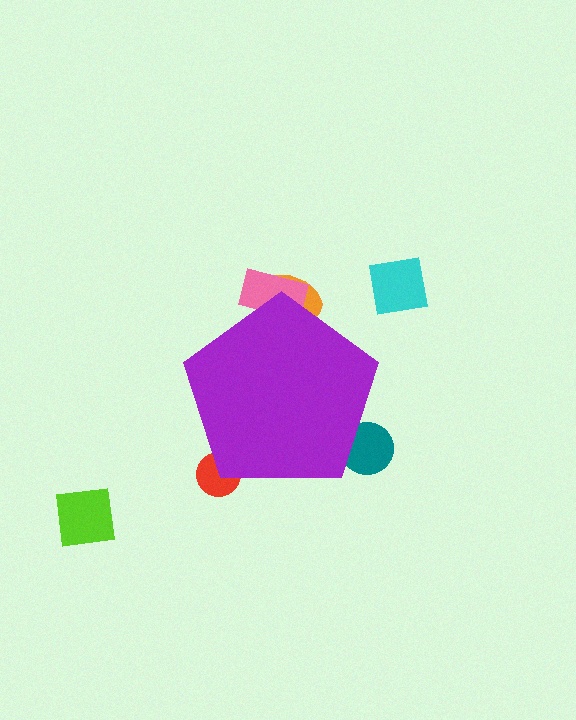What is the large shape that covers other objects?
A purple pentagon.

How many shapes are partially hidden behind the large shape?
4 shapes are partially hidden.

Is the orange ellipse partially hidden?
Yes, the orange ellipse is partially hidden behind the purple pentagon.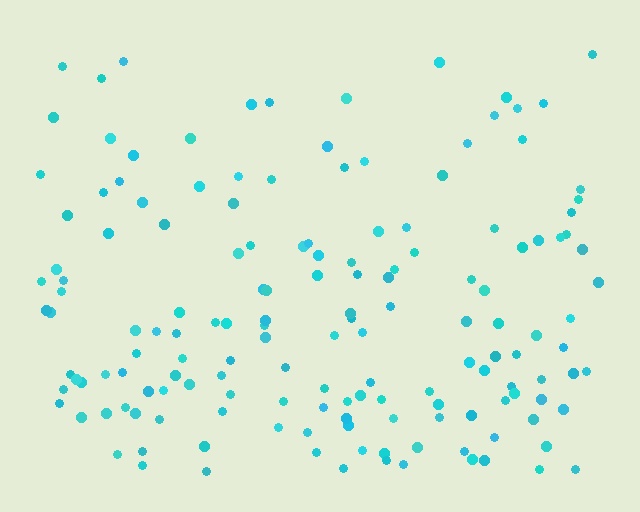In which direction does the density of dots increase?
From top to bottom, with the bottom side densest.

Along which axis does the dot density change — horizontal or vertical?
Vertical.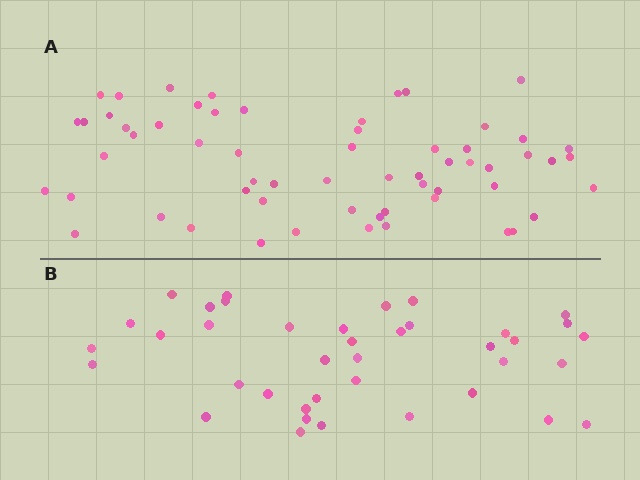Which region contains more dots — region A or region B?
Region A (the top region) has more dots.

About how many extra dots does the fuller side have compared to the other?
Region A has approximately 20 more dots than region B.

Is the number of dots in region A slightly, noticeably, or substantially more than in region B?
Region A has substantially more. The ratio is roughly 1.5 to 1.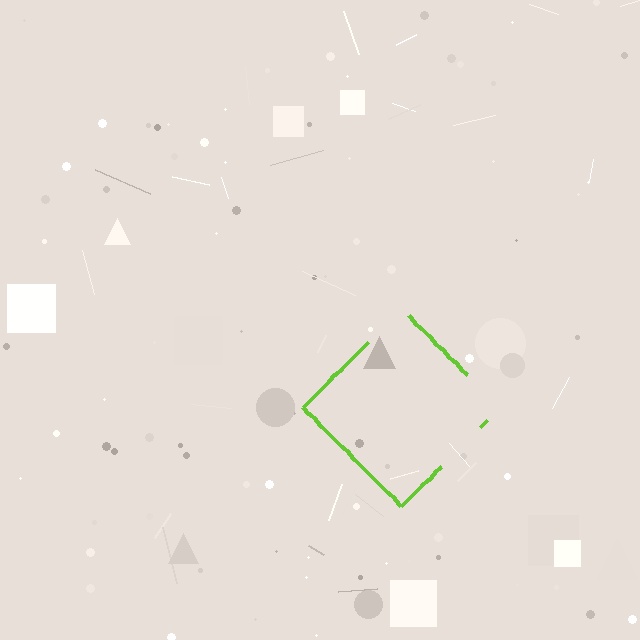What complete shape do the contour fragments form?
The contour fragments form a diamond.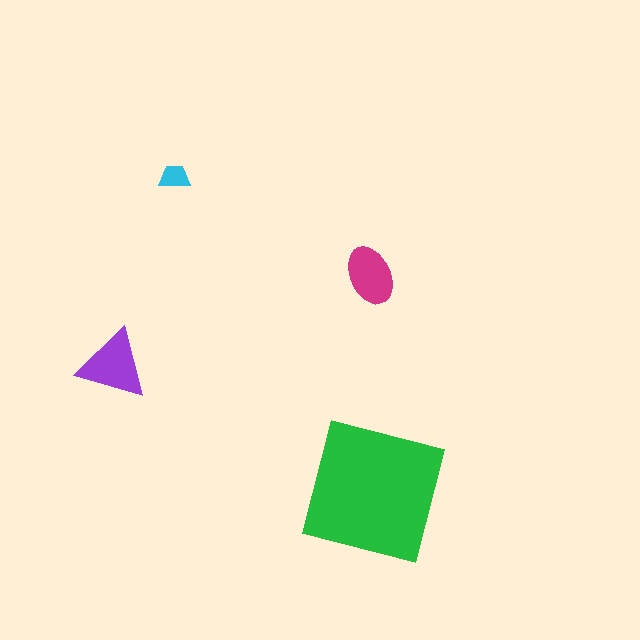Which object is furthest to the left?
The purple triangle is leftmost.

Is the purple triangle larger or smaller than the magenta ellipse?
Larger.